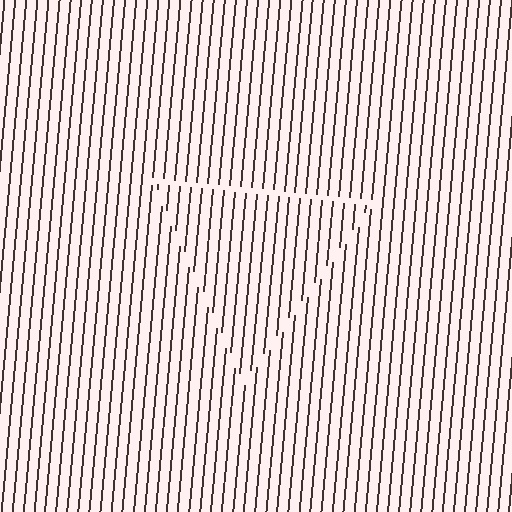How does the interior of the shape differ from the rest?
The interior of the shape contains the same grating, shifted by half a period — the contour is defined by the phase discontinuity where line-ends from the inner and outer gratings abut.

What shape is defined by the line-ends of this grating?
An illusory triangle. The interior of the shape contains the same grating, shifted by half a period — the contour is defined by the phase discontinuity where line-ends from the inner and outer gratings abut.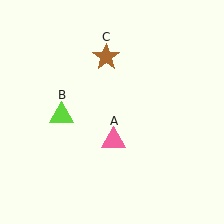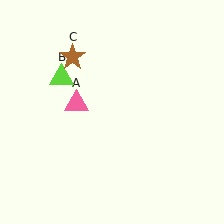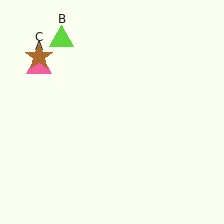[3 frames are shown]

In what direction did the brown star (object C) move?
The brown star (object C) moved left.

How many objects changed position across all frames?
3 objects changed position: pink triangle (object A), lime triangle (object B), brown star (object C).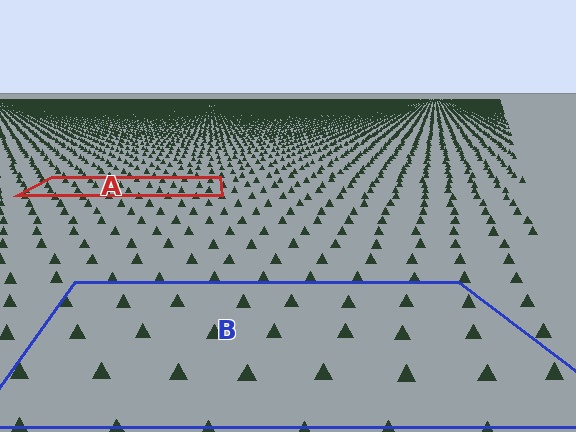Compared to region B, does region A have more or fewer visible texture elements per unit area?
Region A has more texture elements per unit area — they are packed more densely because it is farther away.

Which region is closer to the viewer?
Region B is closer. The texture elements there are larger and more spread out.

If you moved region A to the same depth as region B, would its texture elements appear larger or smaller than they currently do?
They would appear larger. At a closer depth, the same texture elements are projected at a bigger on-screen size.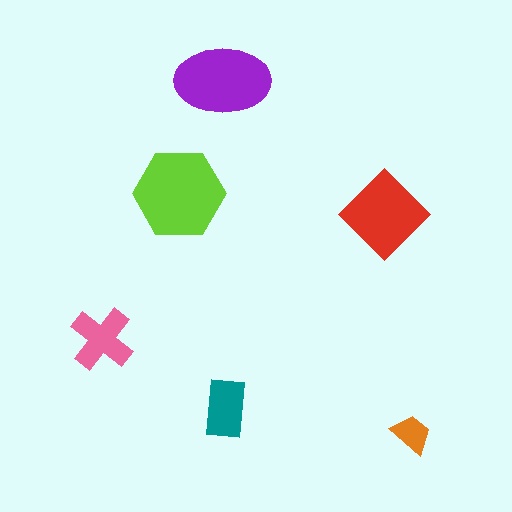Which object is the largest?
The lime hexagon.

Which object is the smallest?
The orange trapezoid.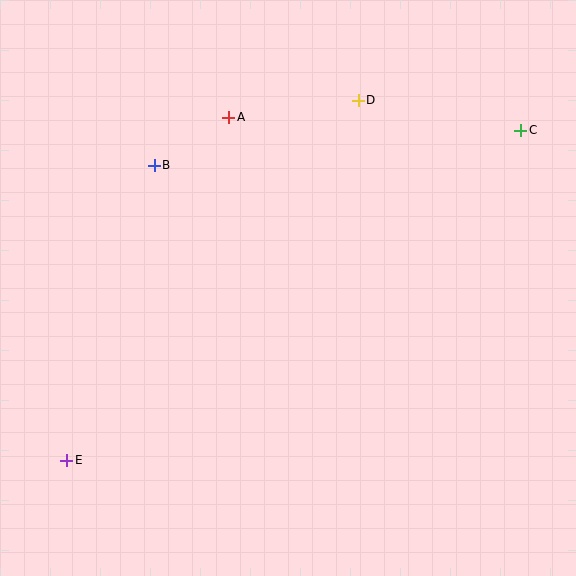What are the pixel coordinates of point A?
Point A is at (229, 117).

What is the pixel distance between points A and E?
The distance between A and E is 379 pixels.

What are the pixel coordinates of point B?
Point B is at (154, 165).